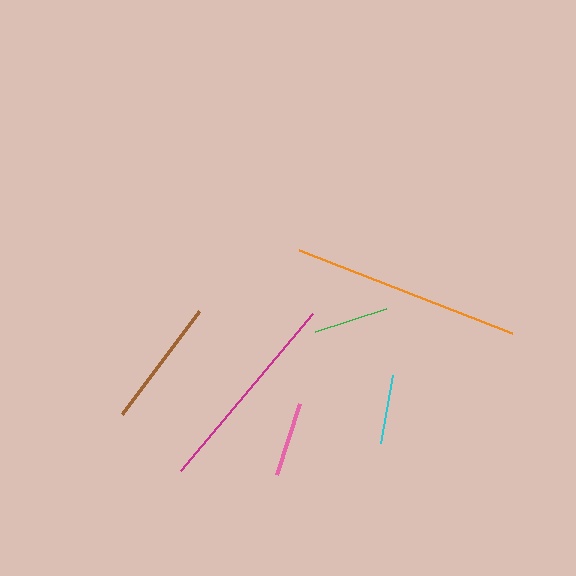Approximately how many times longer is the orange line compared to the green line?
The orange line is approximately 3.1 times the length of the green line.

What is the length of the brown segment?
The brown segment is approximately 129 pixels long.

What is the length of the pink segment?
The pink segment is approximately 75 pixels long.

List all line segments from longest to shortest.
From longest to shortest: orange, magenta, brown, pink, green, cyan.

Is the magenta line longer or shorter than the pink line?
The magenta line is longer than the pink line.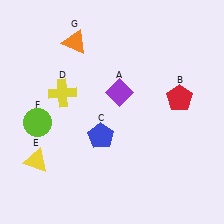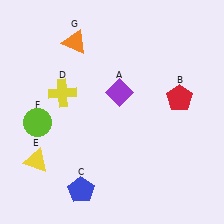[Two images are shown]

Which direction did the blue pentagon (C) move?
The blue pentagon (C) moved down.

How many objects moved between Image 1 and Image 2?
1 object moved between the two images.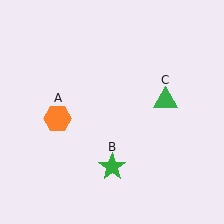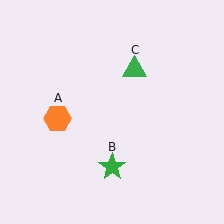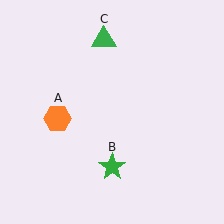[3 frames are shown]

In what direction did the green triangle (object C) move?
The green triangle (object C) moved up and to the left.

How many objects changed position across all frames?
1 object changed position: green triangle (object C).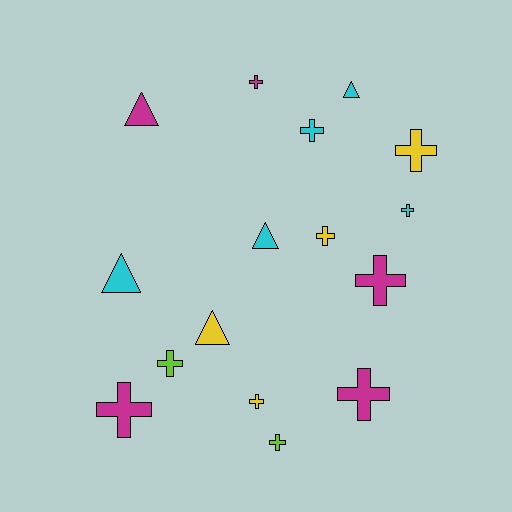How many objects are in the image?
There are 16 objects.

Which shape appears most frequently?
Cross, with 11 objects.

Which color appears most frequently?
Cyan, with 5 objects.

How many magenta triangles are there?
There is 1 magenta triangle.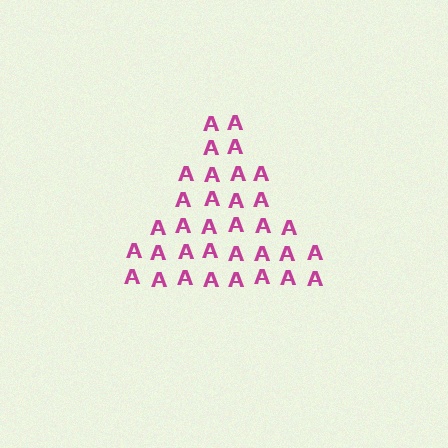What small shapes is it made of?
It is made of small letter A's.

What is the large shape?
The large shape is a triangle.